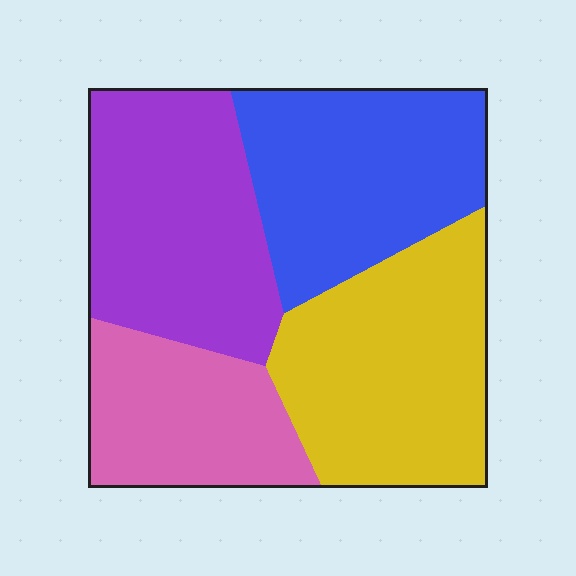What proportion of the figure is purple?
Purple covers about 25% of the figure.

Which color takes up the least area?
Pink, at roughly 20%.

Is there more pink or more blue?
Blue.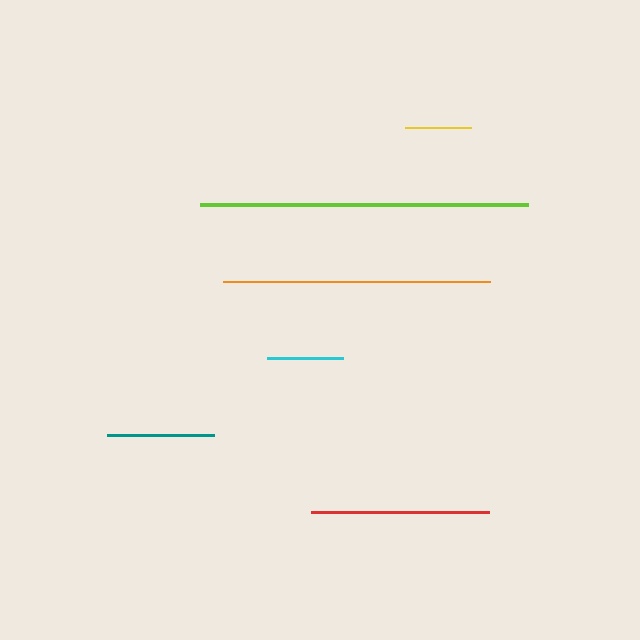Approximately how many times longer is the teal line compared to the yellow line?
The teal line is approximately 1.6 times the length of the yellow line.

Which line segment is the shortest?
The yellow line is the shortest at approximately 66 pixels.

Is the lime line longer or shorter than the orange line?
The lime line is longer than the orange line.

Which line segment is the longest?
The lime line is the longest at approximately 328 pixels.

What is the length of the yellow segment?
The yellow segment is approximately 66 pixels long.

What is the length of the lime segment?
The lime segment is approximately 328 pixels long.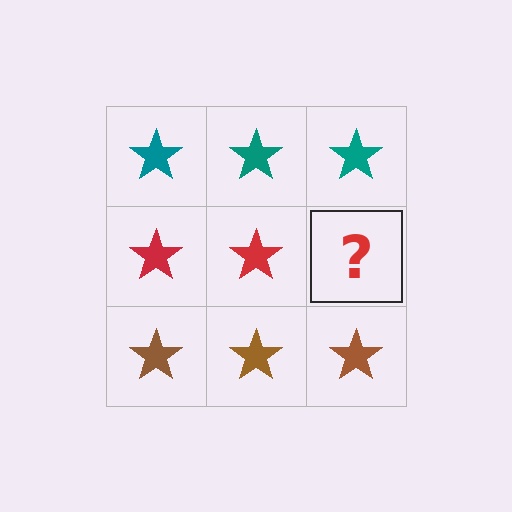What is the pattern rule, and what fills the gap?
The rule is that each row has a consistent color. The gap should be filled with a red star.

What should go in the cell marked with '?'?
The missing cell should contain a red star.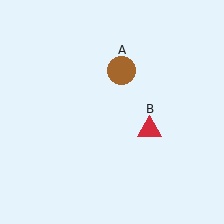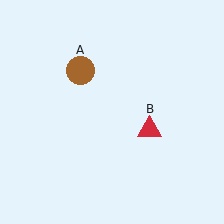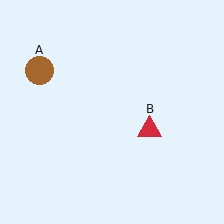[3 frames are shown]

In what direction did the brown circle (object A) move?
The brown circle (object A) moved left.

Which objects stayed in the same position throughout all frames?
Red triangle (object B) remained stationary.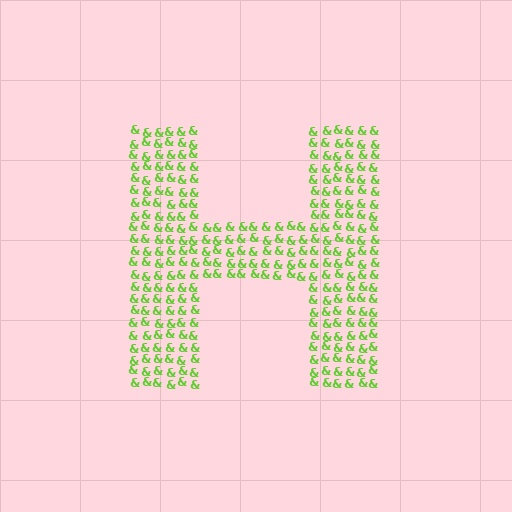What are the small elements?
The small elements are ampersands.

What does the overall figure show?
The overall figure shows the letter H.